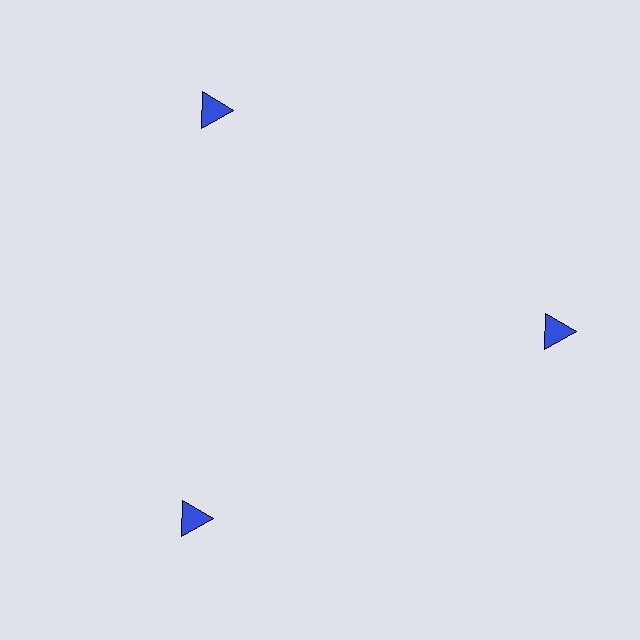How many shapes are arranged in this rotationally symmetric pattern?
There are 3 shapes, arranged in 3 groups of 1.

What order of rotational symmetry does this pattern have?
This pattern has 3-fold rotational symmetry.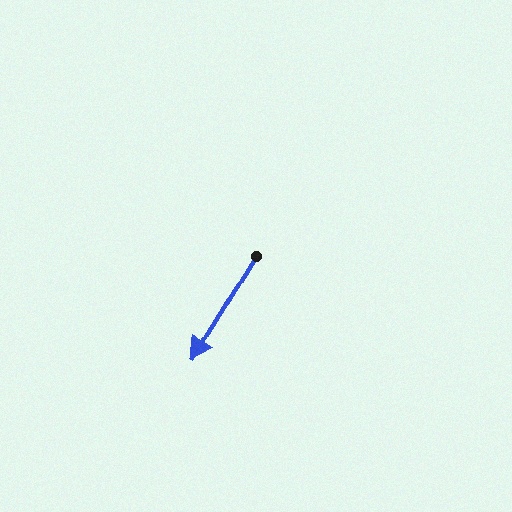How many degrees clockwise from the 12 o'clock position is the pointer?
Approximately 211 degrees.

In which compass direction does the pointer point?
Southwest.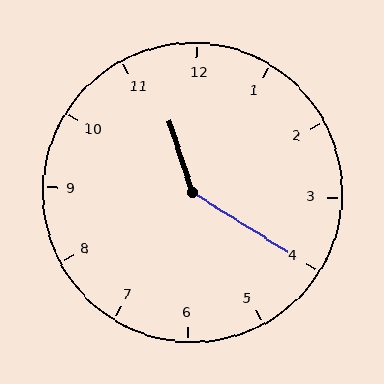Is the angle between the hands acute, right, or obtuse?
It is obtuse.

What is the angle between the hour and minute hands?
Approximately 140 degrees.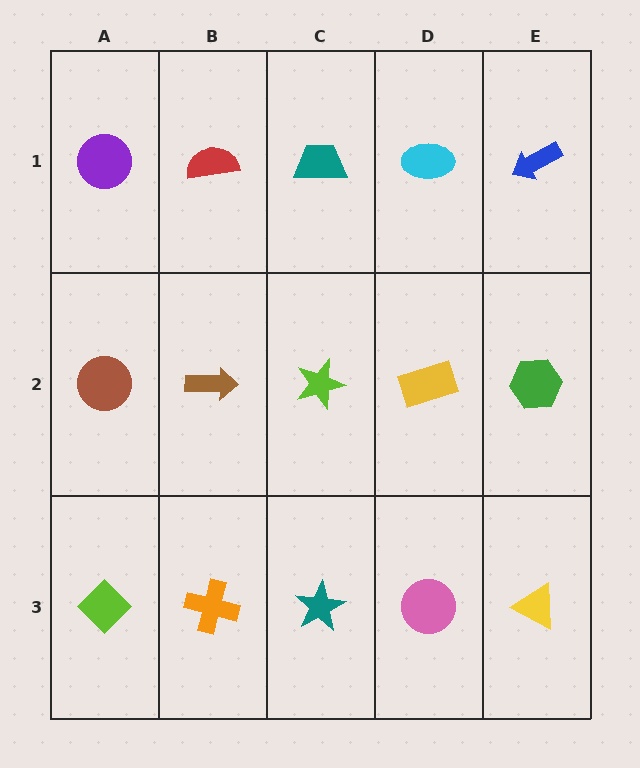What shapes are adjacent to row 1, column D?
A yellow rectangle (row 2, column D), a teal trapezoid (row 1, column C), a blue arrow (row 1, column E).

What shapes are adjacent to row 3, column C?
A lime star (row 2, column C), an orange cross (row 3, column B), a pink circle (row 3, column D).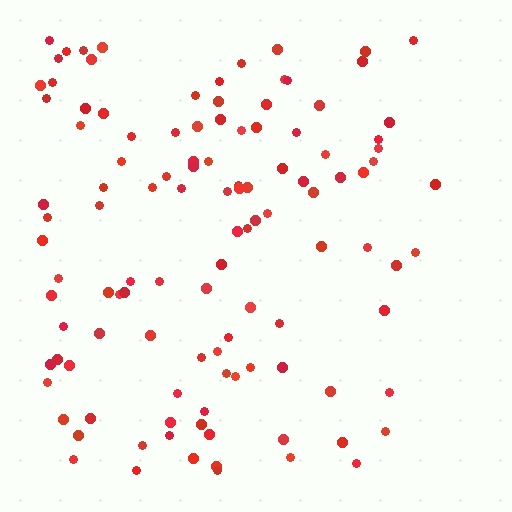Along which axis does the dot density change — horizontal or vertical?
Horizontal.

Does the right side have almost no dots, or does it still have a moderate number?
Still a moderate number, just noticeably fewer than the left.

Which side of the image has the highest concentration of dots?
The left.